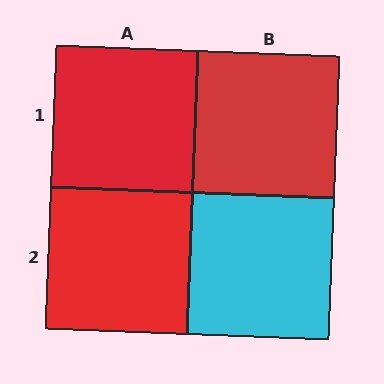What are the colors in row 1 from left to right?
Red, red.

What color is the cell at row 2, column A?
Red.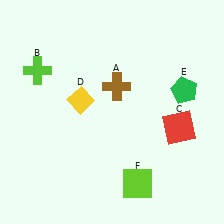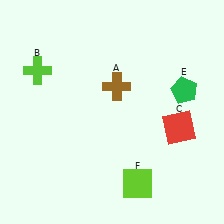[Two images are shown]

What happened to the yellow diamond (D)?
The yellow diamond (D) was removed in Image 2. It was in the top-left area of Image 1.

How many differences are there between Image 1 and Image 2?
There is 1 difference between the two images.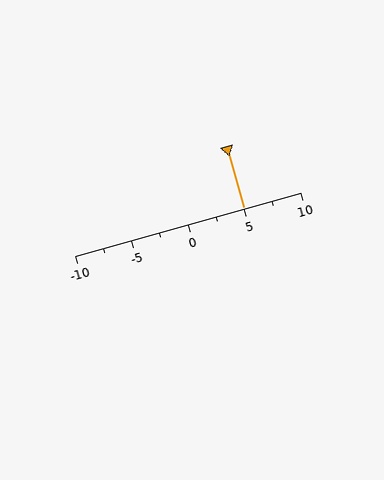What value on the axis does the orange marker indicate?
The marker indicates approximately 5.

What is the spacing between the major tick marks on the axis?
The major ticks are spaced 5 apart.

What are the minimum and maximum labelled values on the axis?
The axis runs from -10 to 10.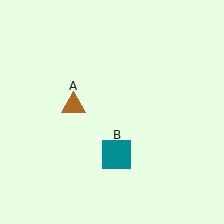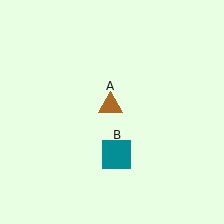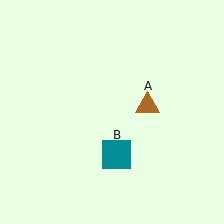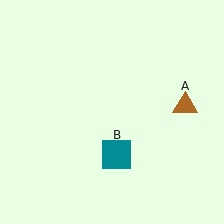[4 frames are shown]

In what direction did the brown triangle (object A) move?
The brown triangle (object A) moved right.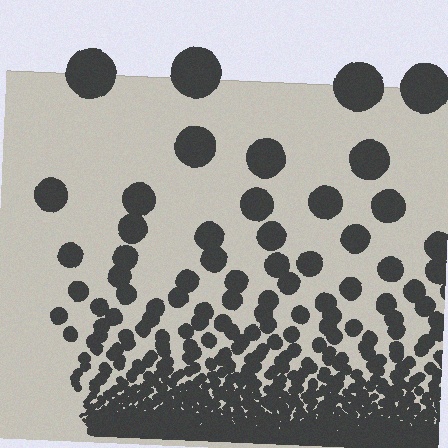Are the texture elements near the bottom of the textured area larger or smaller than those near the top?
Smaller. The gradient is inverted — elements near the bottom are smaller and denser.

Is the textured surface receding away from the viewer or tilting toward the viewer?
The surface appears to tilt toward the viewer. Texture elements get larger and sparser toward the top.